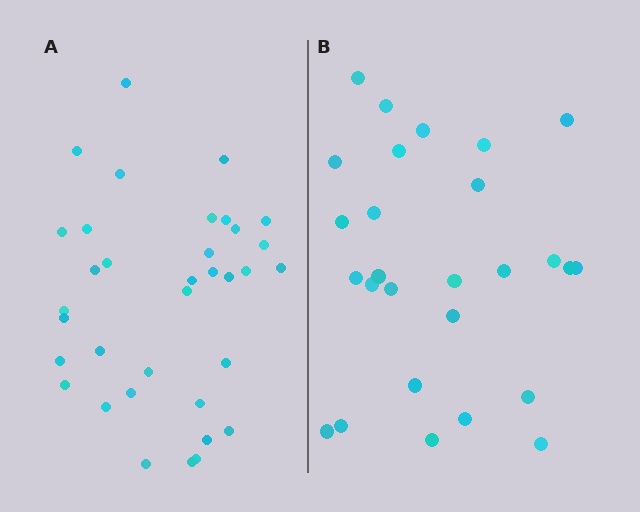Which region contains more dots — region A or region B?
Region A (the left region) has more dots.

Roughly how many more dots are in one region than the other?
Region A has roughly 8 or so more dots than region B.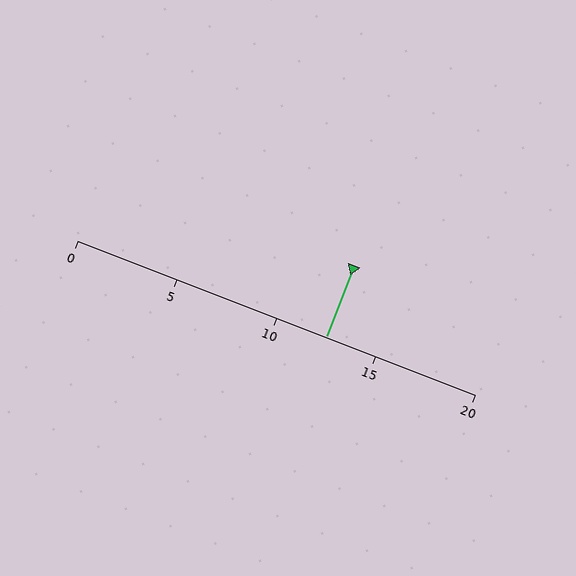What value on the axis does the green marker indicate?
The marker indicates approximately 12.5.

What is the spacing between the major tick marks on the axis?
The major ticks are spaced 5 apart.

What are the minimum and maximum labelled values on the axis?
The axis runs from 0 to 20.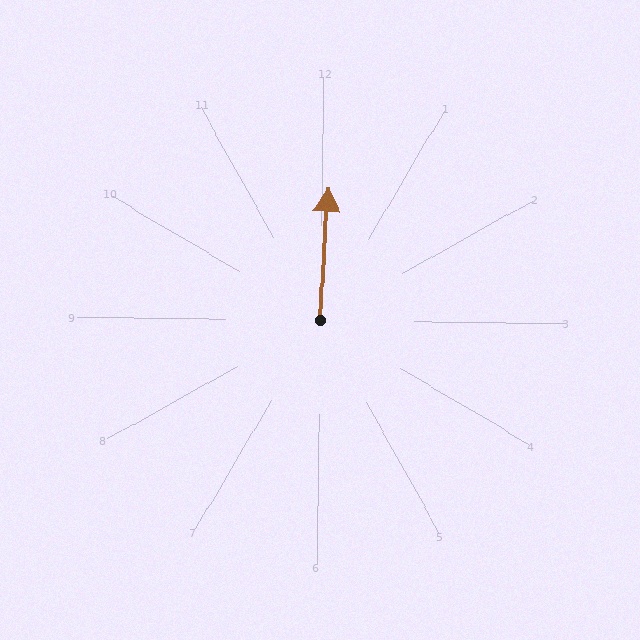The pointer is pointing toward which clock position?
Roughly 12 o'clock.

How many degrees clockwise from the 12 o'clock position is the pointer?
Approximately 3 degrees.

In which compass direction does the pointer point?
North.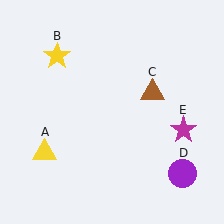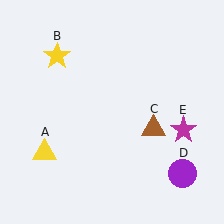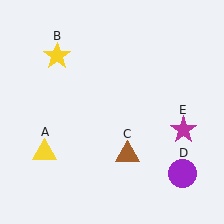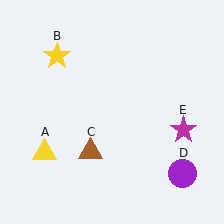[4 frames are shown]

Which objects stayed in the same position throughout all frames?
Yellow triangle (object A) and yellow star (object B) and purple circle (object D) and magenta star (object E) remained stationary.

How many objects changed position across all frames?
1 object changed position: brown triangle (object C).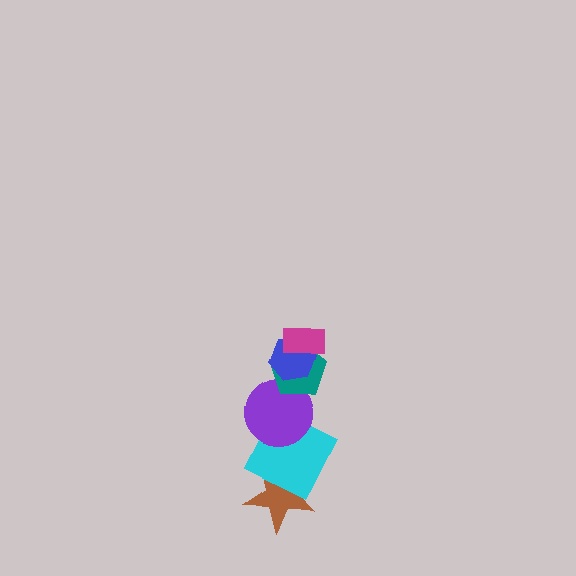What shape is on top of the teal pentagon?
The blue hexagon is on top of the teal pentagon.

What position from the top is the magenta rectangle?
The magenta rectangle is 1st from the top.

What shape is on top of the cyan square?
The purple circle is on top of the cyan square.